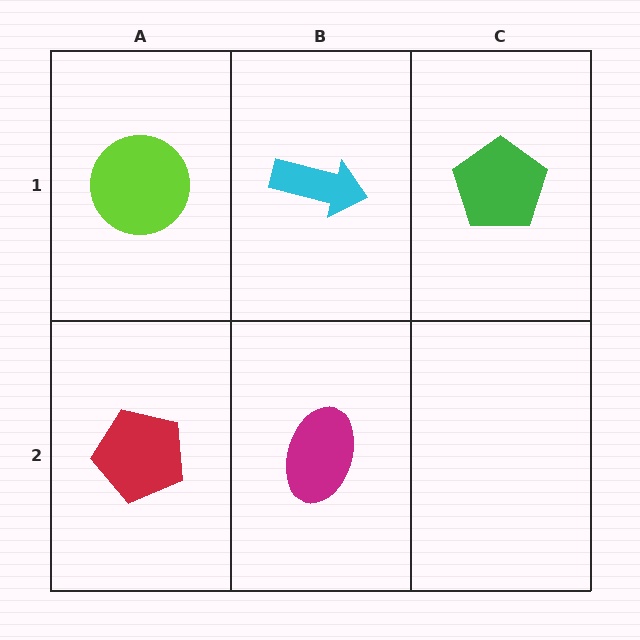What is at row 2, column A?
A red pentagon.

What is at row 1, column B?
A cyan arrow.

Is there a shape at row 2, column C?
No, that cell is empty.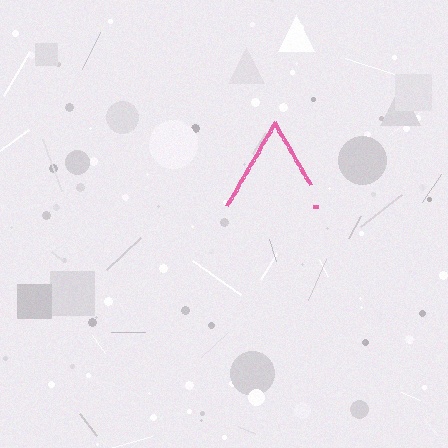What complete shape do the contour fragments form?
The contour fragments form a triangle.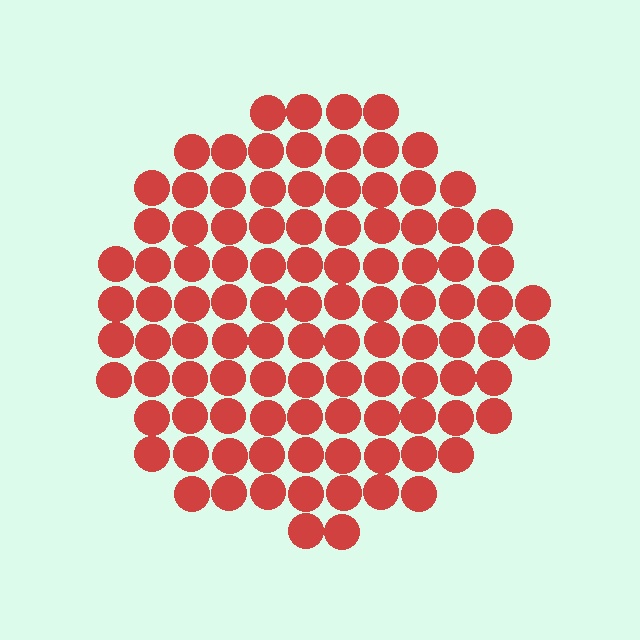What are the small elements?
The small elements are circles.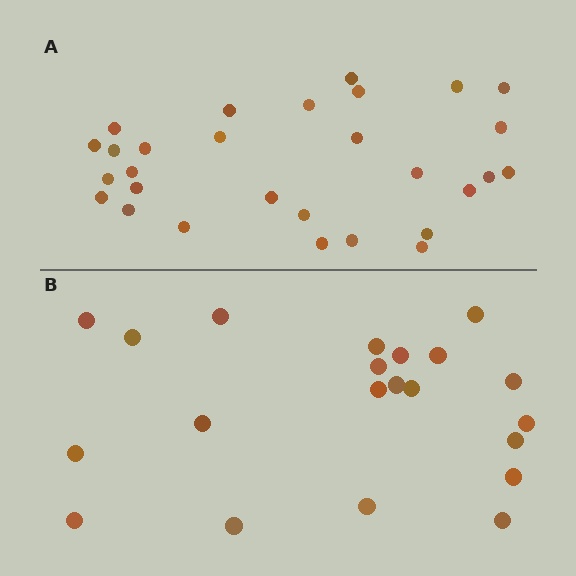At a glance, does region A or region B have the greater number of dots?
Region A (the top region) has more dots.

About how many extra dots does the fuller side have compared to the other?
Region A has roughly 8 or so more dots than region B.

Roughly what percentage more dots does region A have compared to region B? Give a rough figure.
About 40% more.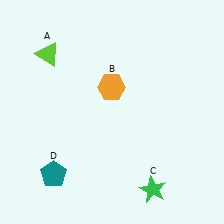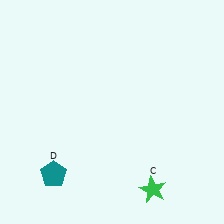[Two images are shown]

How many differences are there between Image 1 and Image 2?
There are 2 differences between the two images.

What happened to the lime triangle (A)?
The lime triangle (A) was removed in Image 2. It was in the top-left area of Image 1.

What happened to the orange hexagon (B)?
The orange hexagon (B) was removed in Image 2. It was in the top-left area of Image 1.